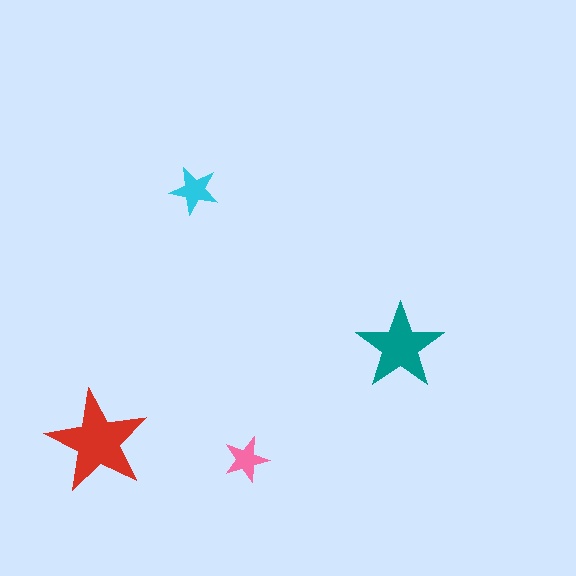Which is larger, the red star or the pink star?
The red one.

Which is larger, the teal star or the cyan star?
The teal one.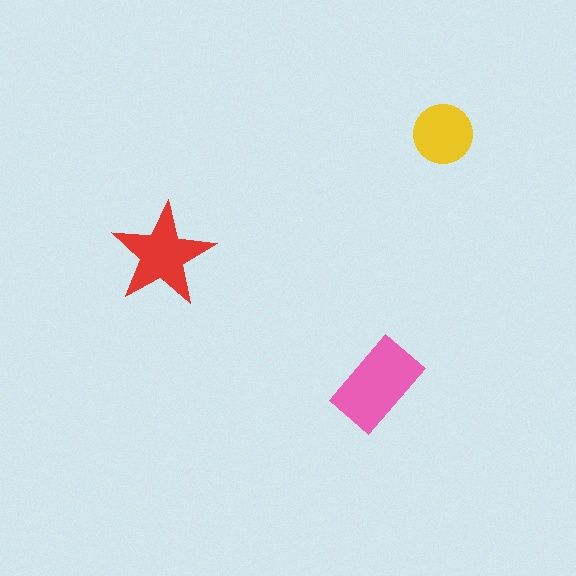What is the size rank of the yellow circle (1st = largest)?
3rd.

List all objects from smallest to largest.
The yellow circle, the red star, the pink rectangle.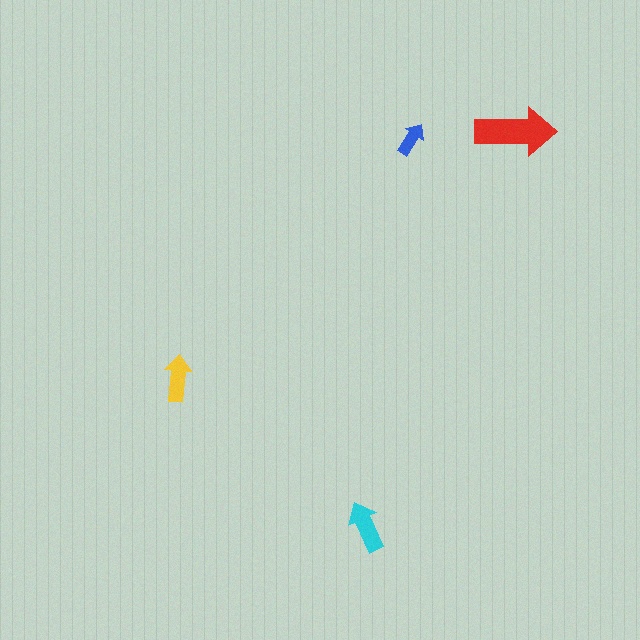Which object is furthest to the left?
The yellow arrow is leftmost.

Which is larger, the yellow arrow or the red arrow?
The red one.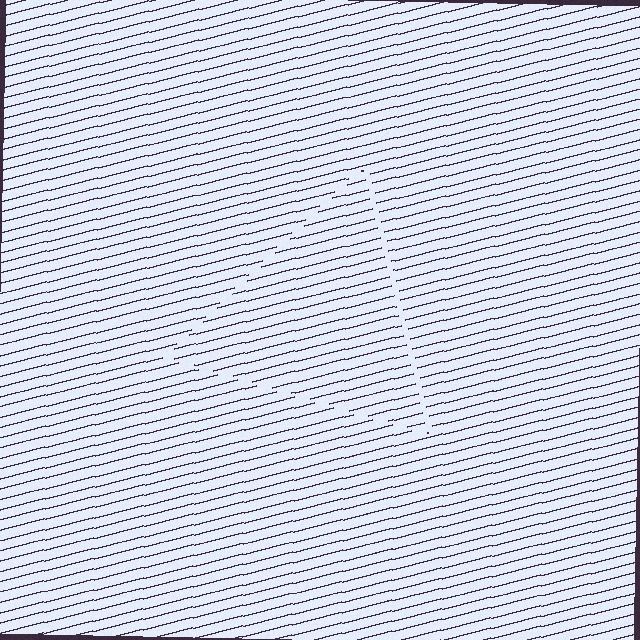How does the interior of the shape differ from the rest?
The interior of the shape contains the same grating, shifted by half a period — the contour is defined by the phase discontinuity where line-ends from the inner and outer gratings abut.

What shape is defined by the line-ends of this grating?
An illusory triangle. The interior of the shape contains the same grating, shifted by half a period — the contour is defined by the phase discontinuity where line-ends from the inner and outer gratings abut.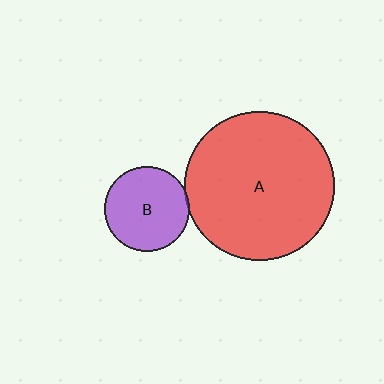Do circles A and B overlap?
Yes.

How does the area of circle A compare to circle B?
Approximately 3.1 times.